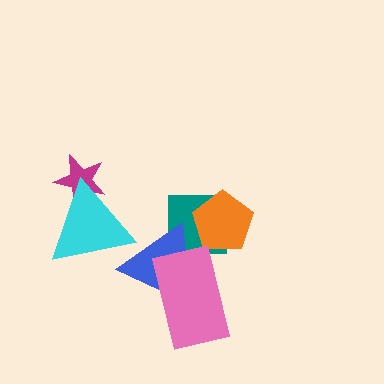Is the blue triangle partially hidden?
Yes, it is partially covered by another shape.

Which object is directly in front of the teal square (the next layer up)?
The orange pentagon is directly in front of the teal square.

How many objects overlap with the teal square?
2 objects overlap with the teal square.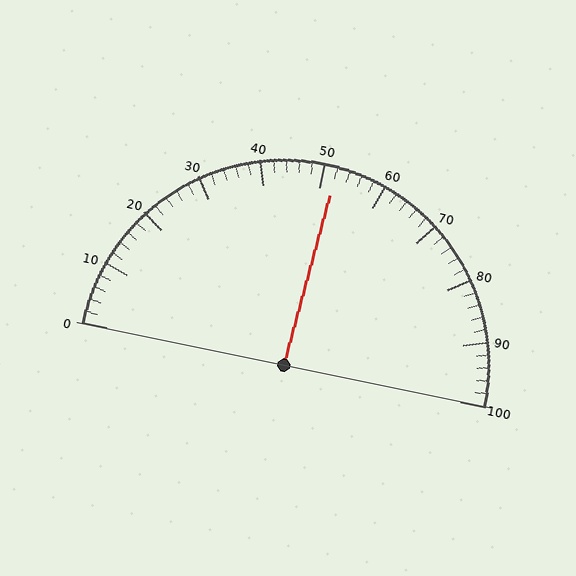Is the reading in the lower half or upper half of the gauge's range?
The reading is in the upper half of the range (0 to 100).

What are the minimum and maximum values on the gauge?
The gauge ranges from 0 to 100.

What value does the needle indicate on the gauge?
The needle indicates approximately 52.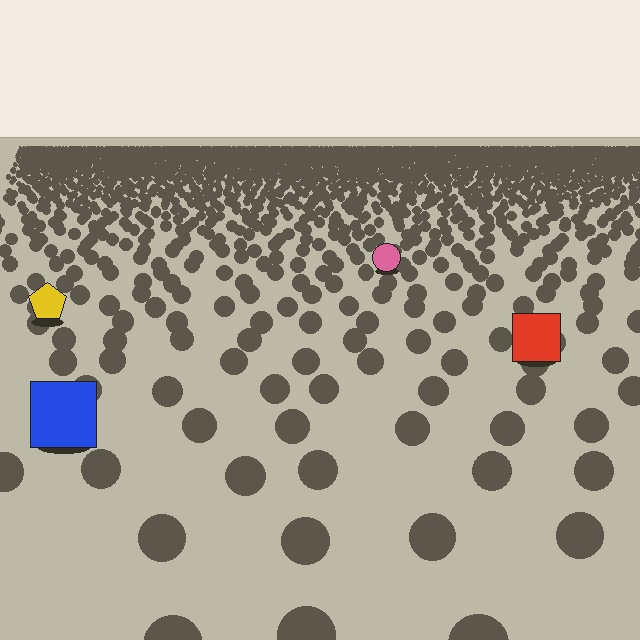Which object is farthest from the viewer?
The pink circle is farthest from the viewer. It appears smaller and the ground texture around it is denser.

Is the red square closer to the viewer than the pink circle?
Yes. The red square is closer — you can tell from the texture gradient: the ground texture is coarser near it.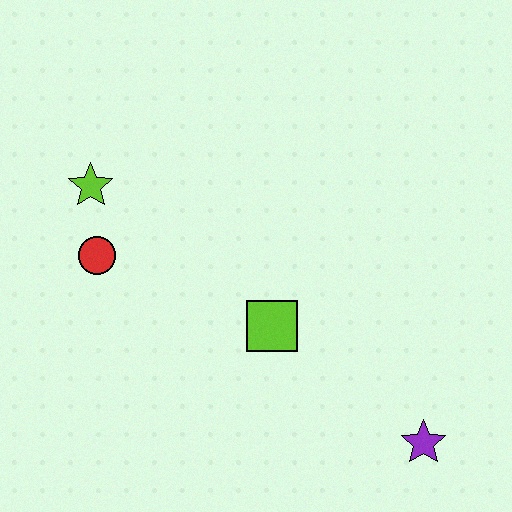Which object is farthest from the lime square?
The lime star is farthest from the lime square.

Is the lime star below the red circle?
No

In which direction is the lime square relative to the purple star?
The lime square is to the left of the purple star.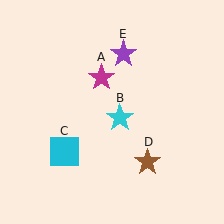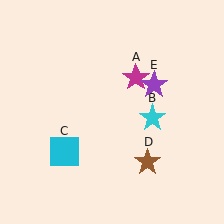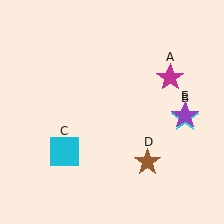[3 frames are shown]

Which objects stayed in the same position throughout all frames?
Cyan square (object C) and brown star (object D) remained stationary.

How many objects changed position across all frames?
3 objects changed position: magenta star (object A), cyan star (object B), purple star (object E).